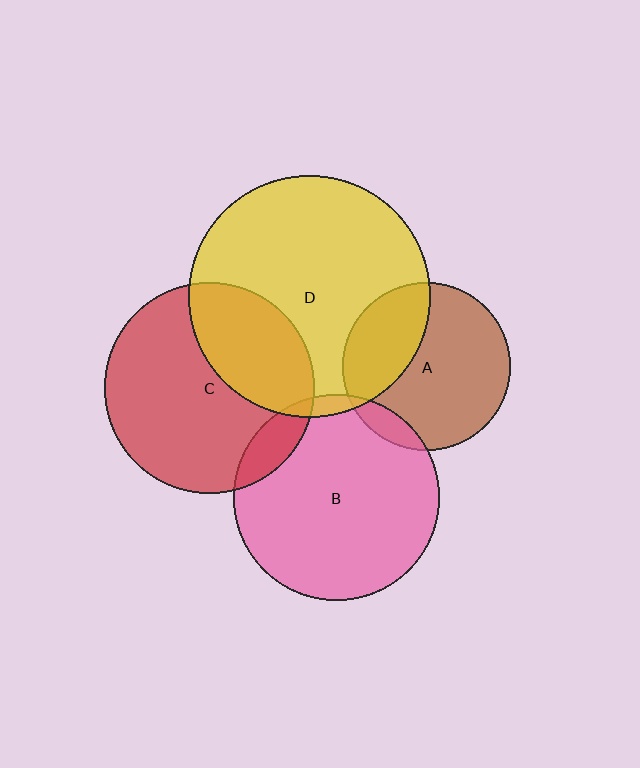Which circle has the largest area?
Circle D (yellow).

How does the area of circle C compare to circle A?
Approximately 1.6 times.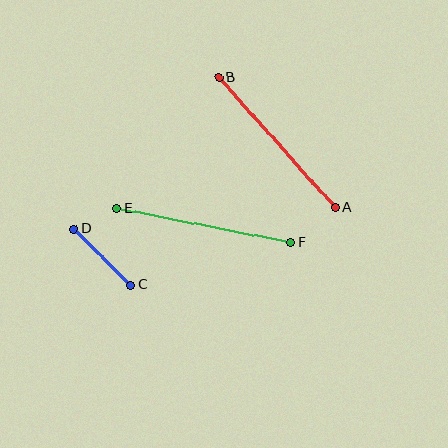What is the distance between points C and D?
The distance is approximately 80 pixels.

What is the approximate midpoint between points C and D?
The midpoint is at approximately (102, 257) pixels.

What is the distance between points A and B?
The distance is approximately 175 pixels.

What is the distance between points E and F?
The distance is approximately 178 pixels.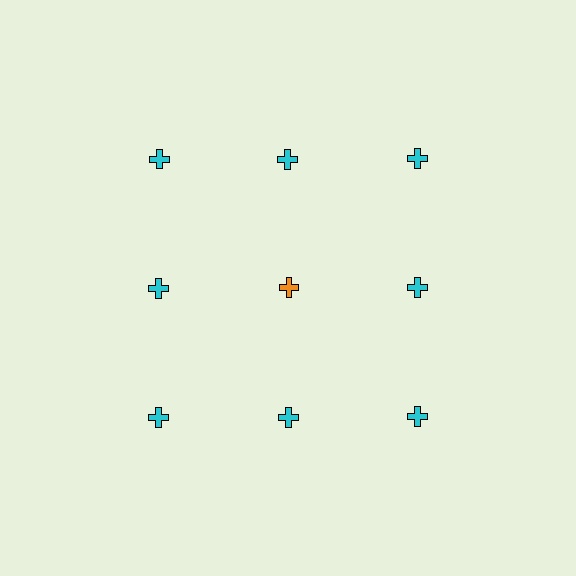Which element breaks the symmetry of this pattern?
The orange cross in the second row, second from left column breaks the symmetry. All other shapes are cyan crosses.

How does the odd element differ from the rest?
It has a different color: orange instead of cyan.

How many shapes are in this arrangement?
There are 9 shapes arranged in a grid pattern.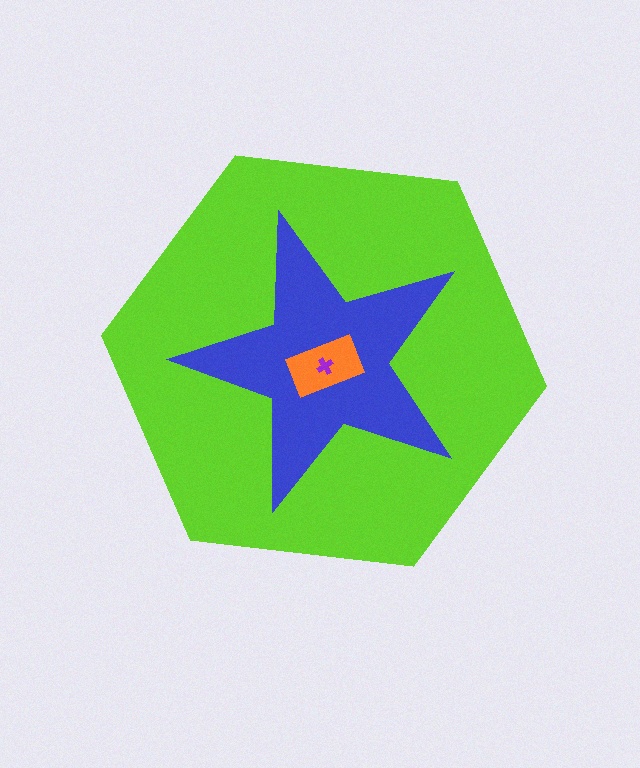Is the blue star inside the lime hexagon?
Yes.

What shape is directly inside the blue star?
The orange rectangle.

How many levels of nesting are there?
4.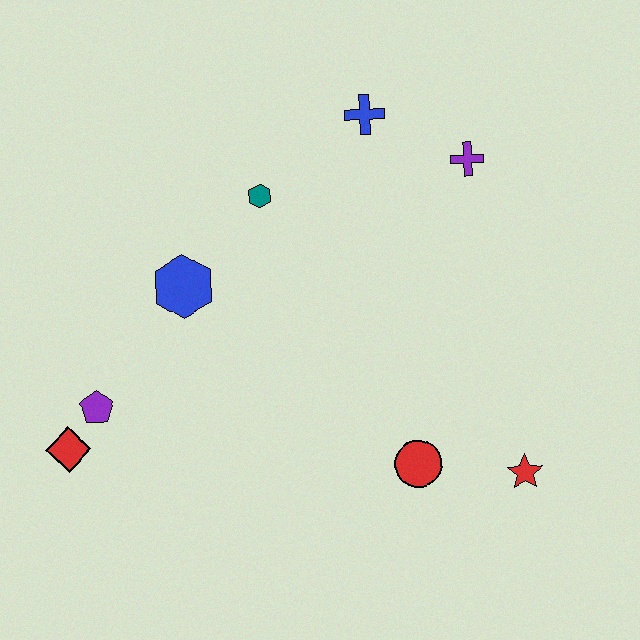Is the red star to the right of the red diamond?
Yes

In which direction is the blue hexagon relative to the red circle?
The blue hexagon is to the left of the red circle.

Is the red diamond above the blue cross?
No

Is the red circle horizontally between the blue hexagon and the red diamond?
No